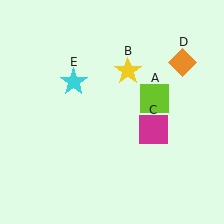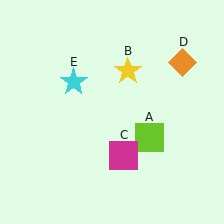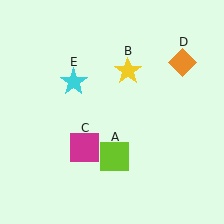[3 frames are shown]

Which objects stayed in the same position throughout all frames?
Yellow star (object B) and orange diamond (object D) and cyan star (object E) remained stationary.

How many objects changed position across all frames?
2 objects changed position: lime square (object A), magenta square (object C).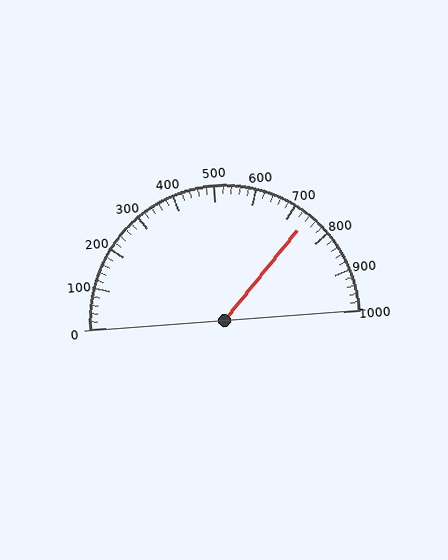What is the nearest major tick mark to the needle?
The nearest major tick mark is 700.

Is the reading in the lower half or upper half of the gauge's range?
The reading is in the upper half of the range (0 to 1000).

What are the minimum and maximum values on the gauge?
The gauge ranges from 0 to 1000.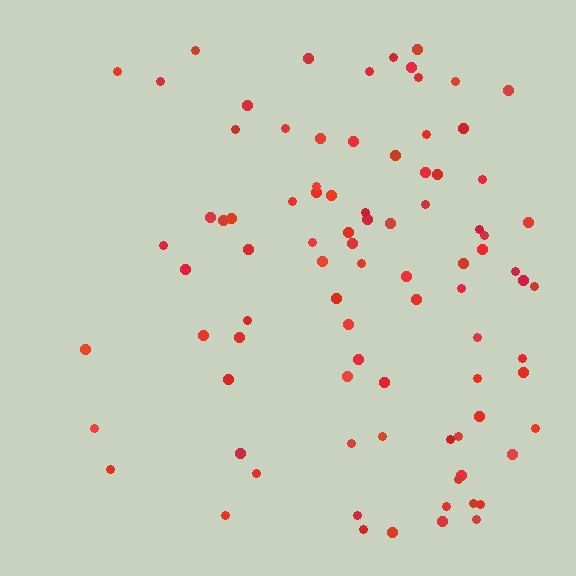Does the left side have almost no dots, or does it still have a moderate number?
Still a moderate number, just noticeably fewer than the right.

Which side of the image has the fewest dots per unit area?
The left.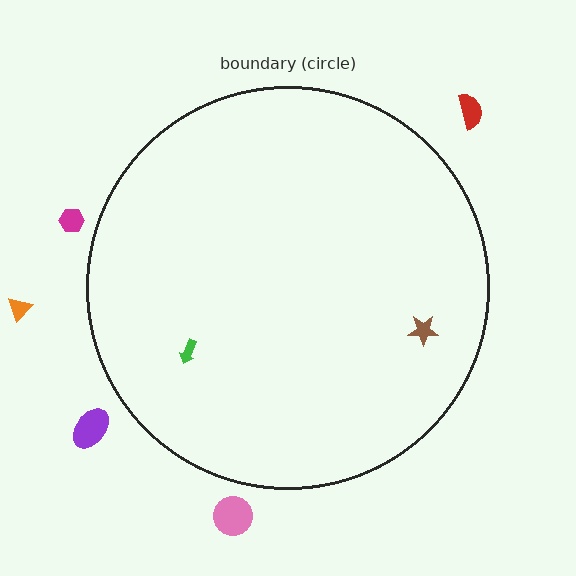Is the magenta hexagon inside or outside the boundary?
Outside.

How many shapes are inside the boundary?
2 inside, 5 outside.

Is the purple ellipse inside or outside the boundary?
Outside.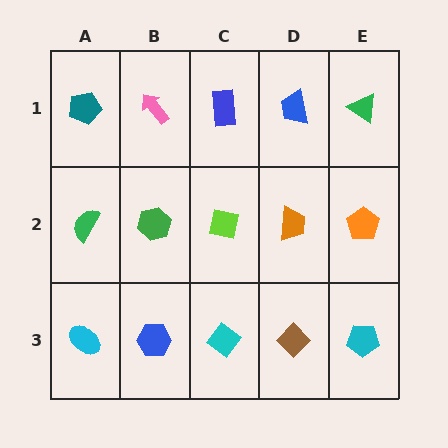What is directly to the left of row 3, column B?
A cyan ellipse.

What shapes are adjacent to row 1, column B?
A green hexagon (row 2, column B), a teal pentagon (row 1, column A), a blue rectangle (row 1, column C).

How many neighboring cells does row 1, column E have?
2.